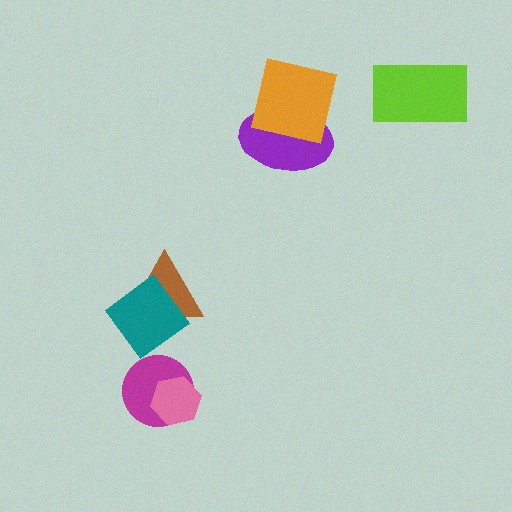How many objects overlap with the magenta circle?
1 object overlaps with the magenta circle.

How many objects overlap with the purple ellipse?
1 object overlaps with the purple ellipse.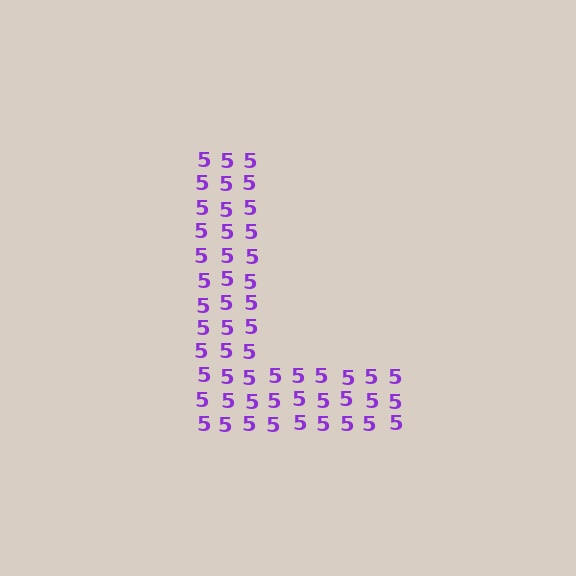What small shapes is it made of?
It is made of small digit 5's.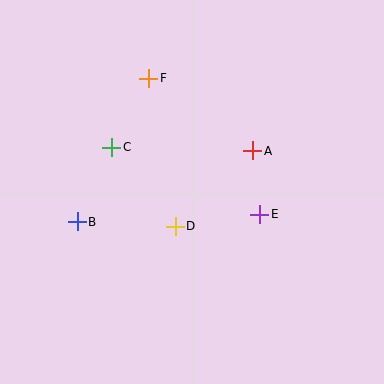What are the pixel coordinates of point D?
Point D is at (175, 226).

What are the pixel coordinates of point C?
Point C is at (112, 147).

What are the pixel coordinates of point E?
Point E is at (260, 214).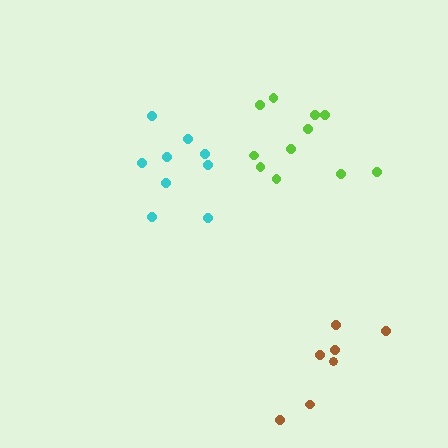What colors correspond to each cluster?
The clusters are colored: cyan, brown, lime.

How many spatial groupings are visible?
There are 3 spatial groupings.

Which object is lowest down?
The brown cluster is bottommost.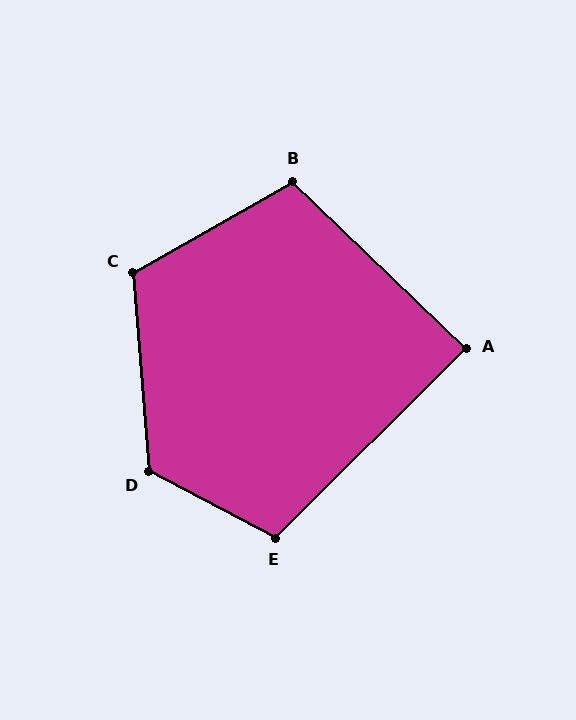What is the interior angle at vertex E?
Approximately 108 degrees (obtuse).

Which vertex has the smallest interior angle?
A, at approximately 89 degrees.